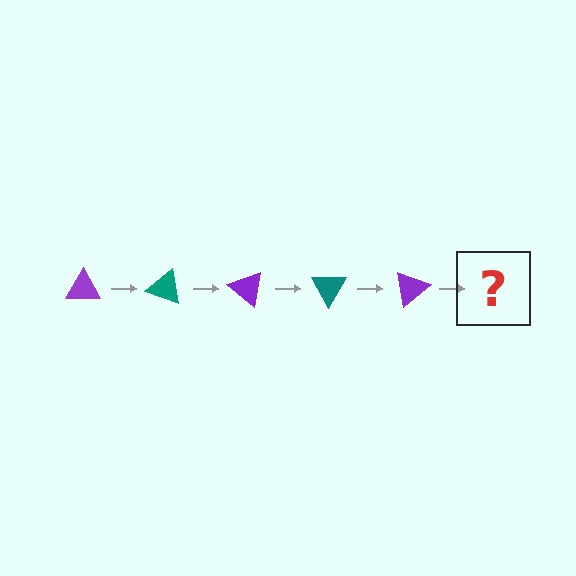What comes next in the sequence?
The next element should be a teal triangle, rotated 100 degrees from the start.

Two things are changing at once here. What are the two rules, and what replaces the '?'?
The two rules are that it rotates 20 degrees each step and the color cycles through purple and teal. The '?' should be a teal triangle, rotated 100 degrees from the start.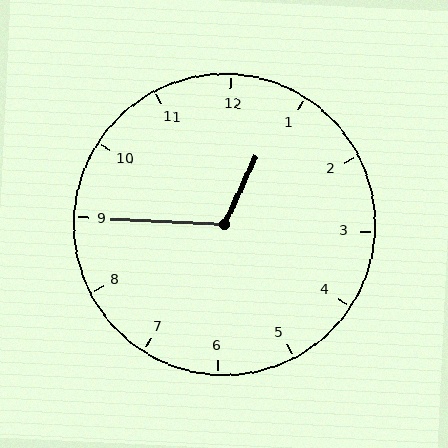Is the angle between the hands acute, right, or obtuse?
It is obtuse.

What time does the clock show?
12:45.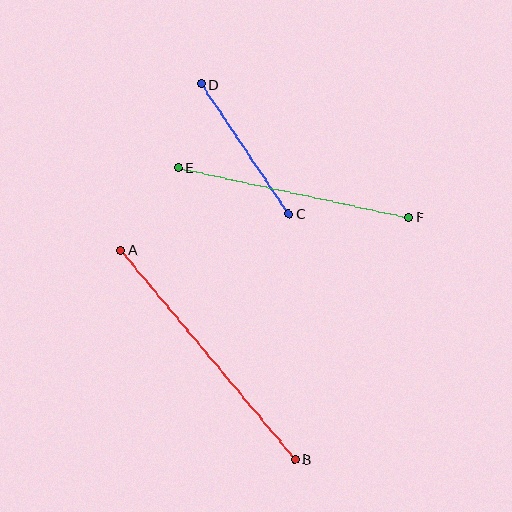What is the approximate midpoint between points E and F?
The midpoint is at approximately (293, 192) pixels.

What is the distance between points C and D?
The distance is approximately 157 pixels.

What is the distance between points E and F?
The distance is approximately 236 pixels.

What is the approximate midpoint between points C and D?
The midpoint is at approximately (245, 149) pixels.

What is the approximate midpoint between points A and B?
The midpoint is at approximately (208, 355) pixels.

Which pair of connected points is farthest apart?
Points A and B are farthest apart.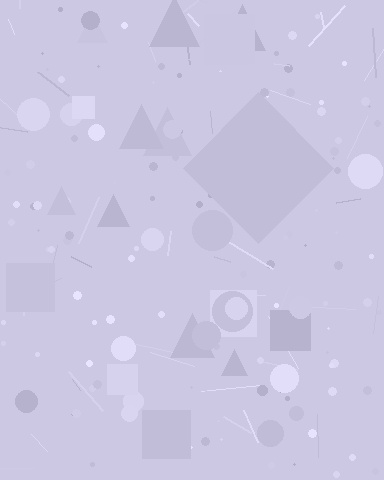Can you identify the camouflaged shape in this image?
The camouflaged shape is a diamond.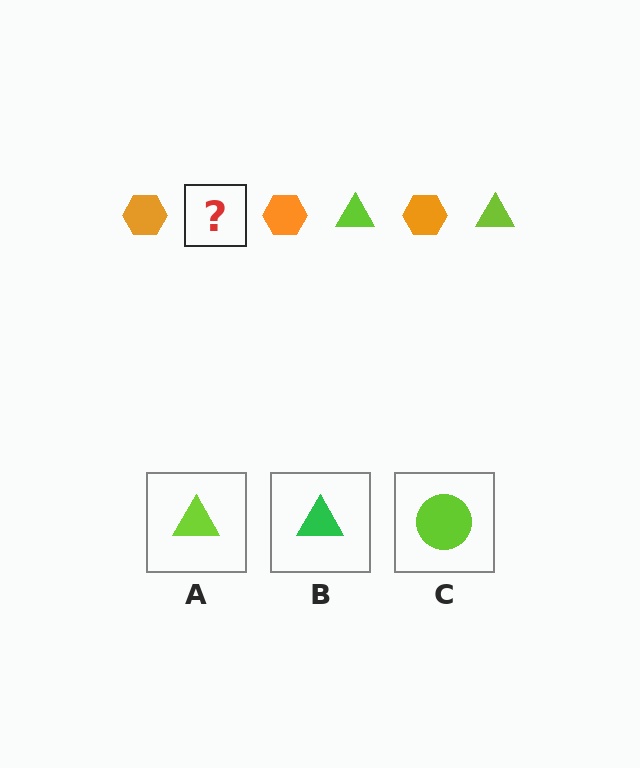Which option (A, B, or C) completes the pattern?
A.